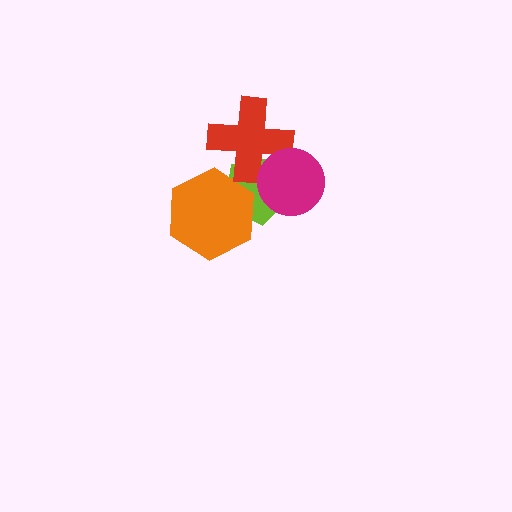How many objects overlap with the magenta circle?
2 objects overlap with the magenta circle.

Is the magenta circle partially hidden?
No, no other shape covers it.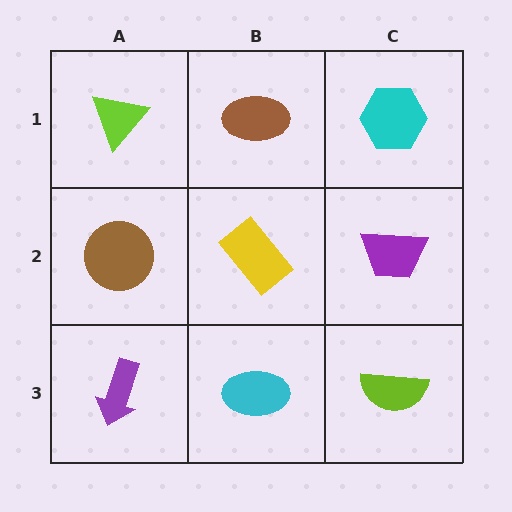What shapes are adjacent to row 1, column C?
A purple trapezoid (row 2, column C), a brown ellipse (row 1, column B).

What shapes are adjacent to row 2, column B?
A brown ellipse (row 1, column B), a cyan ellipse (row 3, column B), a brown circle (row 2, column A), a purple trapezoid (row 2, column C).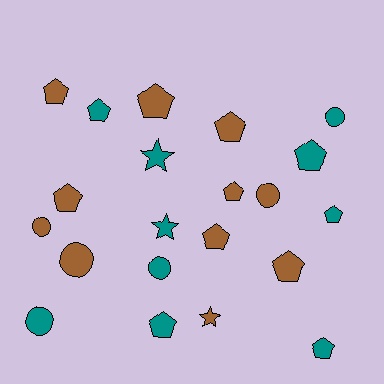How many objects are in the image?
There are 21 objects.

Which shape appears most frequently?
Pentagon, with 12 objects.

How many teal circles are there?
There are 3 teal circles.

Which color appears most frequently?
Brown, with 11 objects.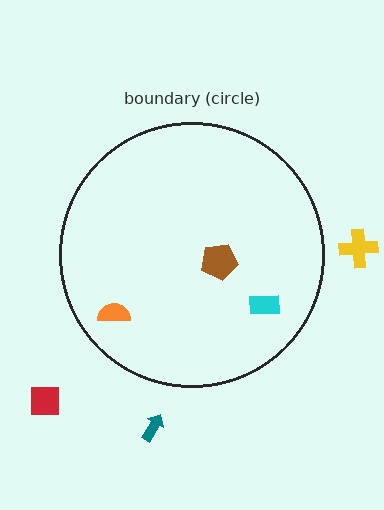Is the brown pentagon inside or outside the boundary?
Inside.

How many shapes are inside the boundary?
3 inside, 3 outside.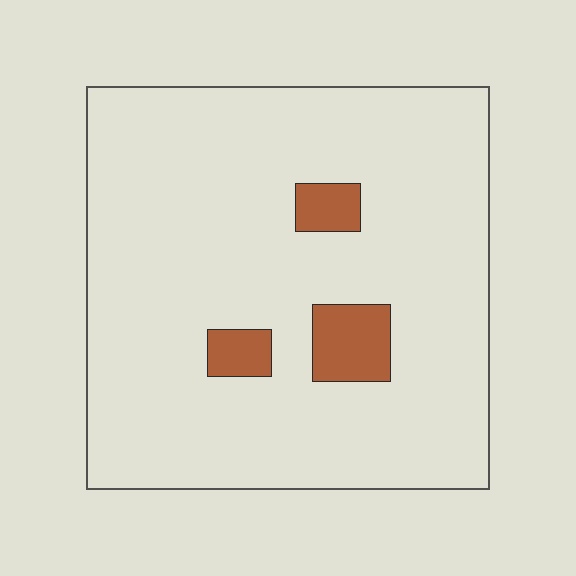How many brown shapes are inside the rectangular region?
3.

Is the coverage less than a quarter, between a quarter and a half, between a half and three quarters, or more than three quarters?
Less than a quarter.